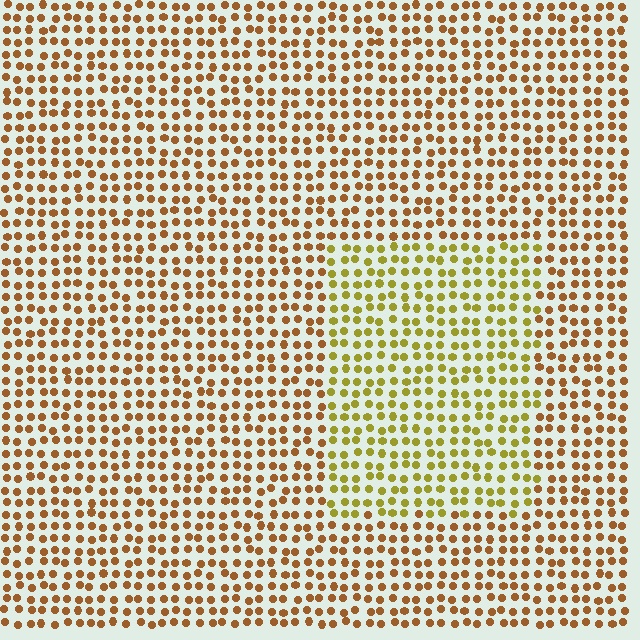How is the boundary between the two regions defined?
The boundary is defined purely by a slight shift in hue (about 34 degrees). Spacing, size, and orientation are identical on both sides.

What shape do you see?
I see a rectangle.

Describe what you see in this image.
The image is filled with small brown elements in a uniform arrangement. A rectangle-shaped region is visible where the elements are tinted to a slightly different hue, forming a subtle color boundary.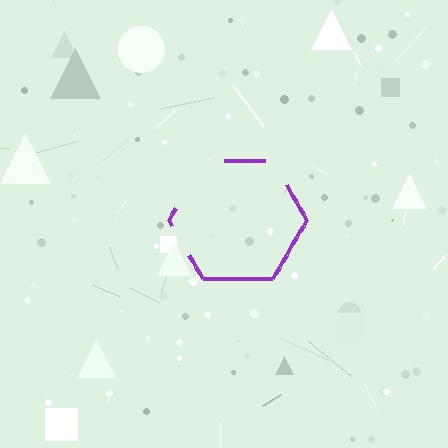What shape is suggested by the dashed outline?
The dashed outline suggests a hexagon.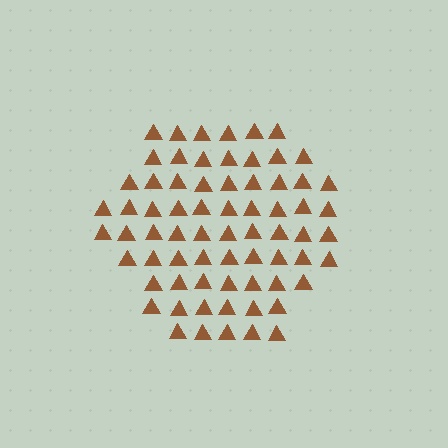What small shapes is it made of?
It is made of small triangles.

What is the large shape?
The large shape is a hexagon.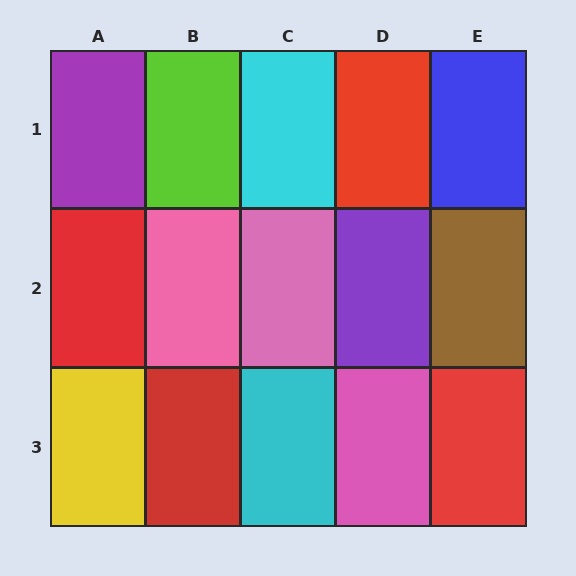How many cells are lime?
1 cell is lime.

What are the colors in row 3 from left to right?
Yellow, red, cyan, pink, red.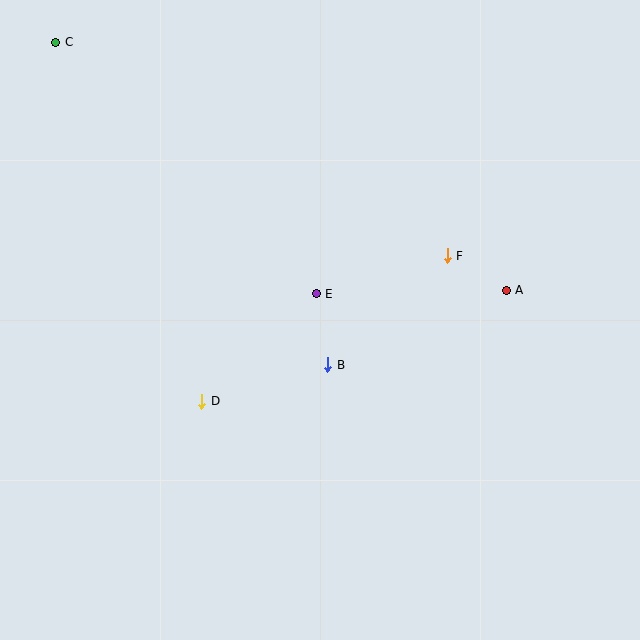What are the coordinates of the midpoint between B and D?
The midpoint between B and D is at (265, 383).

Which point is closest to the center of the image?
Point E at (316, 294) is closest to the center.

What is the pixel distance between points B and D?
The distance between B and D is 131 pixels.